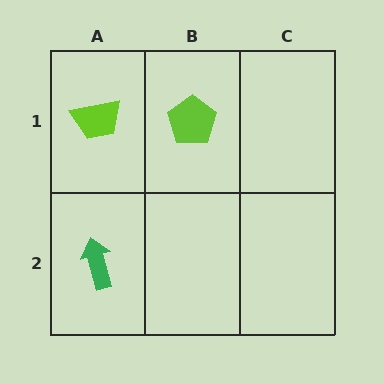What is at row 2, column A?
A green arrow.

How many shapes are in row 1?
2 shapes.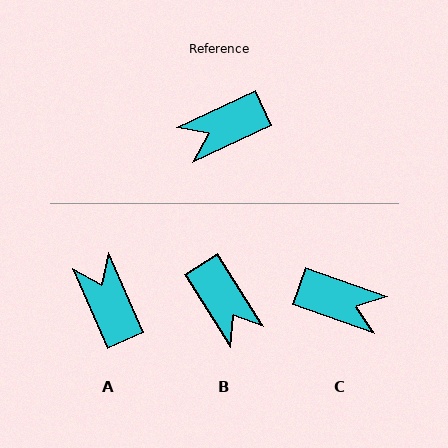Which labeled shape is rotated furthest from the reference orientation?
C, about 136 degrees away.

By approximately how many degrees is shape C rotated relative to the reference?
Approximately 136 degrees counter-clockwise.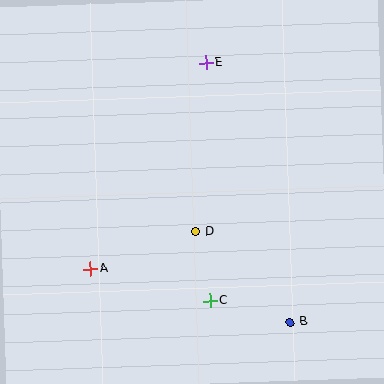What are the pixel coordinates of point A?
Point A is at (90, 269).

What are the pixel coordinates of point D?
Point D is at (196, 232).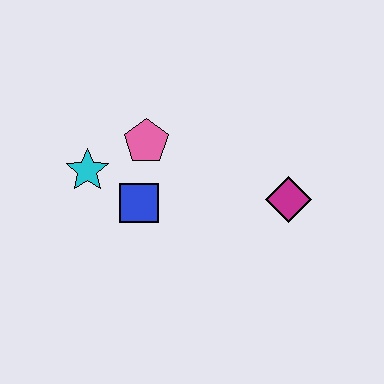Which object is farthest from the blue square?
The magenta diamond is farthest from the blue square.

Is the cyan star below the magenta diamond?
No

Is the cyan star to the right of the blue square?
No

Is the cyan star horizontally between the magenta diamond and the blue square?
No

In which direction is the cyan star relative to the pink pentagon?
The cyan star is to the left of the pink pentagon.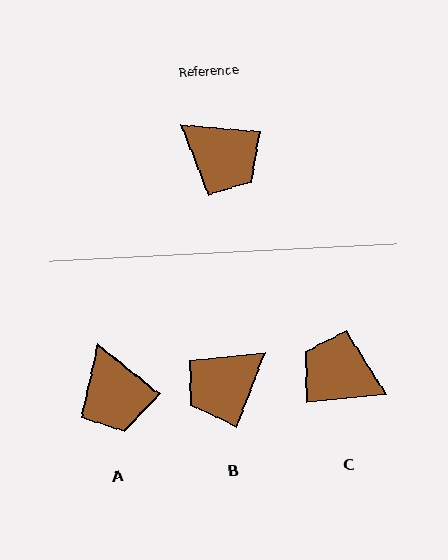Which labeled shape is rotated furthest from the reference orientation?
C, about 169 degrees away.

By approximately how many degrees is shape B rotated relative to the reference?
Approximately 106 degrees clockwise.